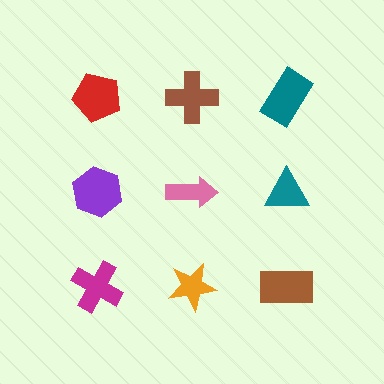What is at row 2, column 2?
A pink arrow.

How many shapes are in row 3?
3 shapes.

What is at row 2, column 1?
A purple hexagon.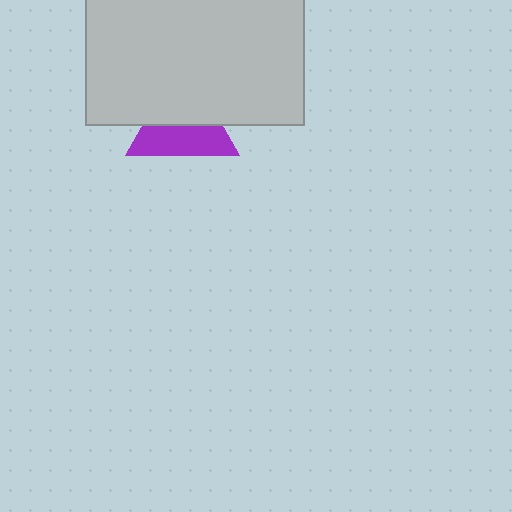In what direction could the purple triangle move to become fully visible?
The purple triangle could move down. That would shift it out from behind the light gray rectangle entirely.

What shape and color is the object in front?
The object in front is a light gray rectangle.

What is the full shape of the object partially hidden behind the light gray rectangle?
The partially hidden object is a purple triangle.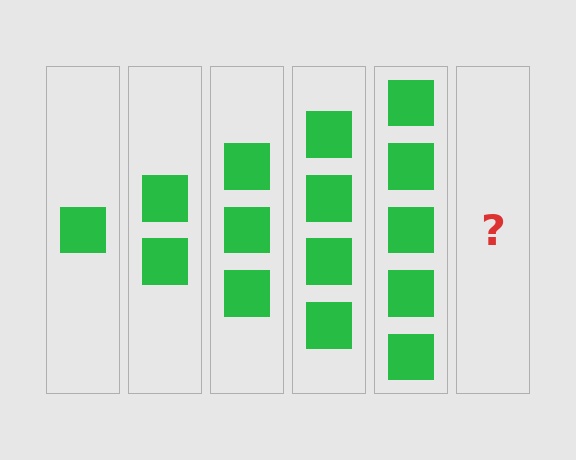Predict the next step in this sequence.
The next step is 6 squares.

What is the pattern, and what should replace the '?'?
The pattern is that each step adds one more square. The '?' should be 6 squares.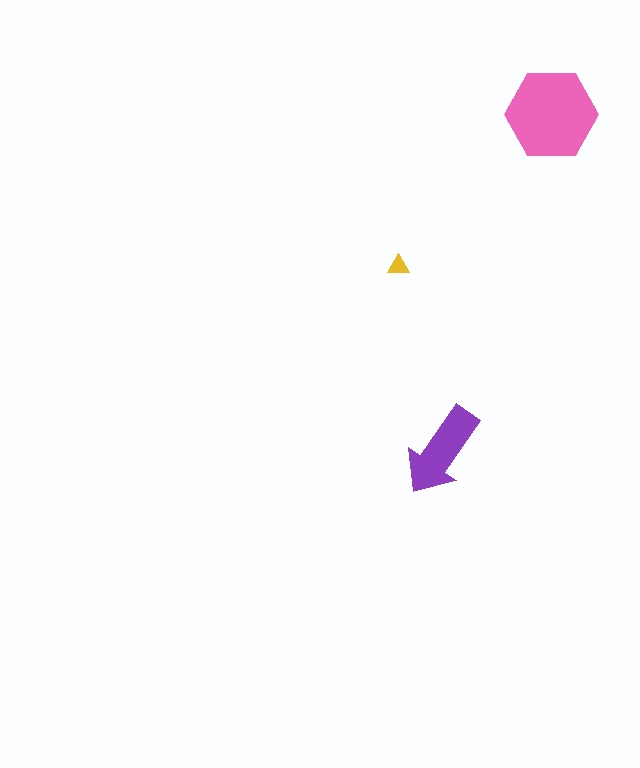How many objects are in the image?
There are 3 objects in the image.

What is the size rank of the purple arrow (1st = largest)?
2nd.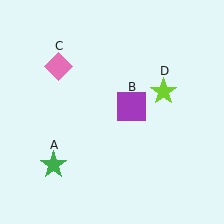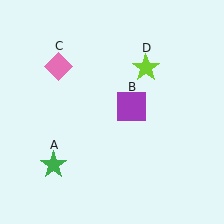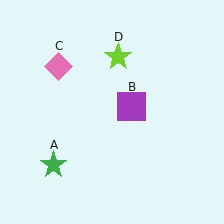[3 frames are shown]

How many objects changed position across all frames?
1 object changed position: lime star (object D).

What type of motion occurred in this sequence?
The lime star (object D) rotated counterclockwise around the center of the scene.